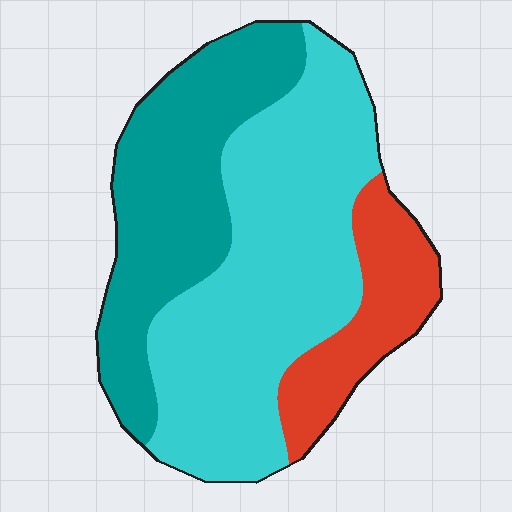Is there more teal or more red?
Teal.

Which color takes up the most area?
Cyan, at roughly 50%.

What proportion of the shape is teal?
Teal takes up about one third (1/3) of the shape.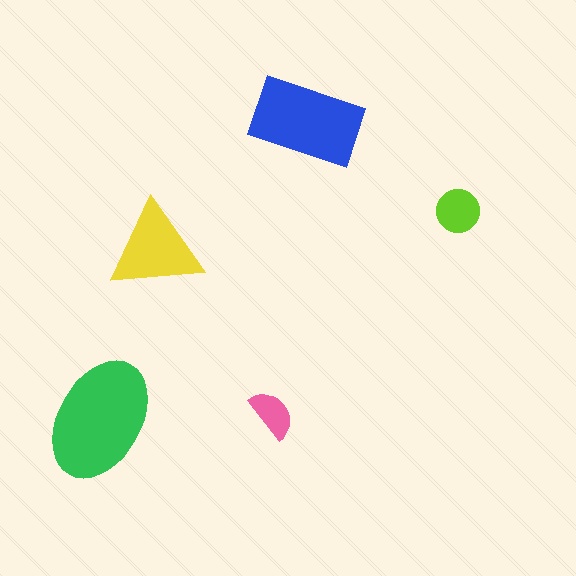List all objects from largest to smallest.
The green ellipse, the blue rectangle, the yellow triangle, the lime circle, the pink semicircle.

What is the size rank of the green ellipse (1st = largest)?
1st.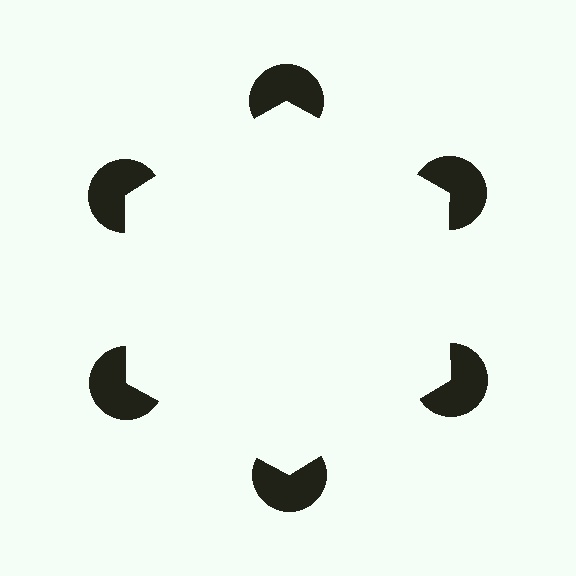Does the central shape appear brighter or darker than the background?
It typically appears slightly brighter than the background, even though no actual brightness change is drawn.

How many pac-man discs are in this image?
There are 6 — one at each vertex of the illusory hexagon.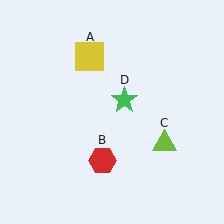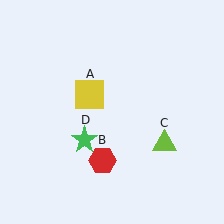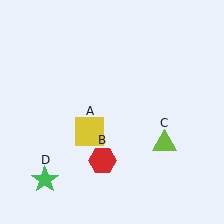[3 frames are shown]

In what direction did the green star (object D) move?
The green star (object D) moved down and to the left.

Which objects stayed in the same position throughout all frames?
Red hexagon (object B) and lime triangle (object C) remained stationary.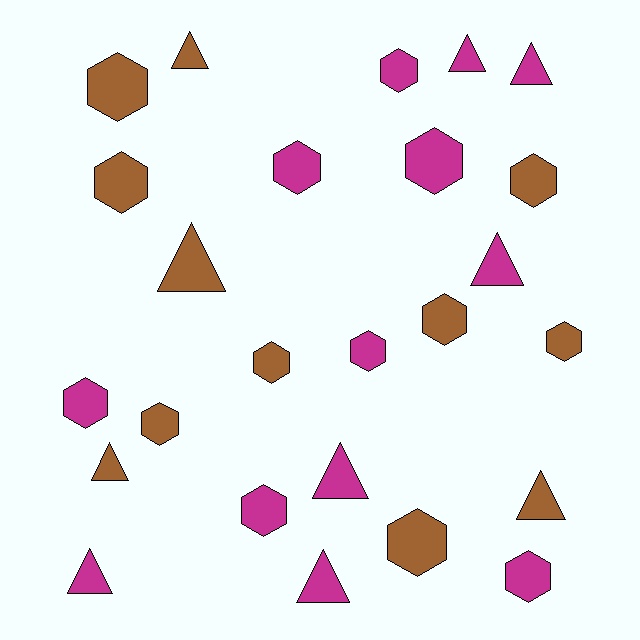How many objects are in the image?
There are 25 objects.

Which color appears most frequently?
Magenta, with 13 objects.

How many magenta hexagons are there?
There are 7 magenta hexagons.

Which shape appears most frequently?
Hexagon, with 15 objects.